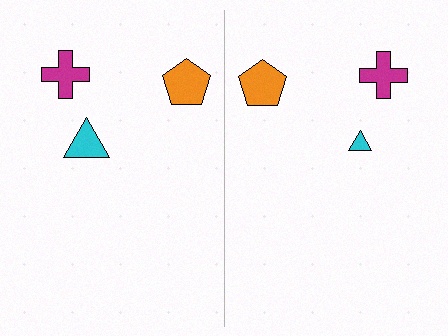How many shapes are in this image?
There are 6 shapes in this image.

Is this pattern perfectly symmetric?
No, the pattern is not perfectly symmetric. The cyan triangle on the right side has a different size than its mirror counterpart.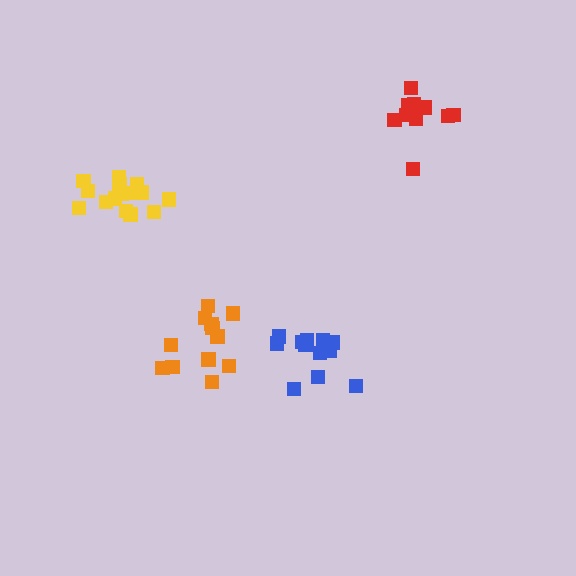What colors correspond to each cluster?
The clusters are colored: blue, yellow, red, orange.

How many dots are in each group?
Group 1: 12 dots, Group 2: 15 dots, Group 3: 10 dots, Group 4: 12 dots (49 total).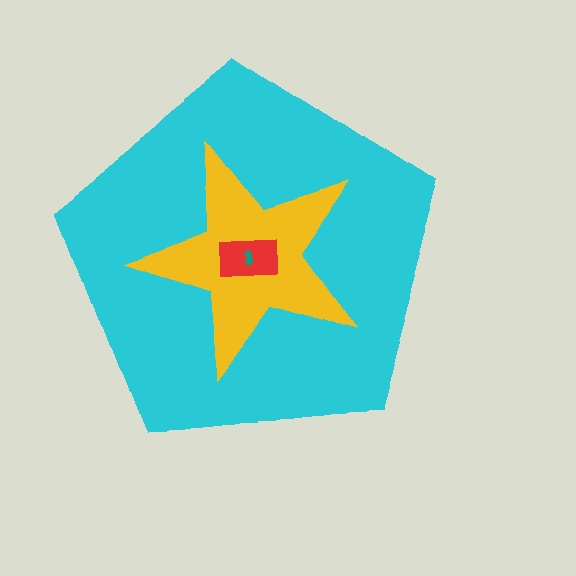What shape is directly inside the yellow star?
The red rectangle.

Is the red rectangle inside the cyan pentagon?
Yes.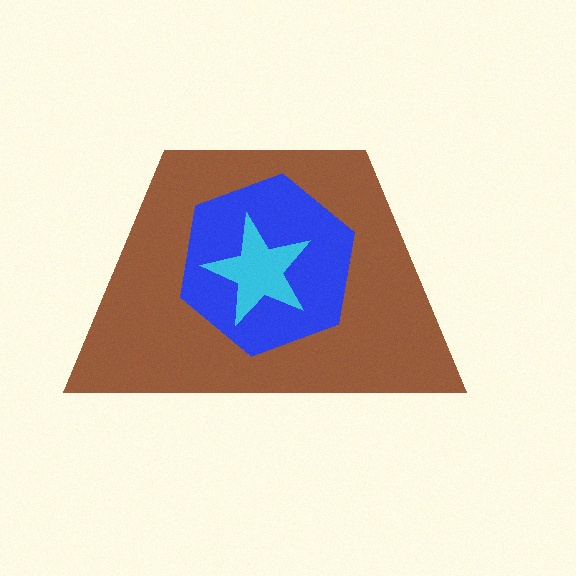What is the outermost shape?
The brown trapezoid.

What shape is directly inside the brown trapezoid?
The blue hexagon.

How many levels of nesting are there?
3.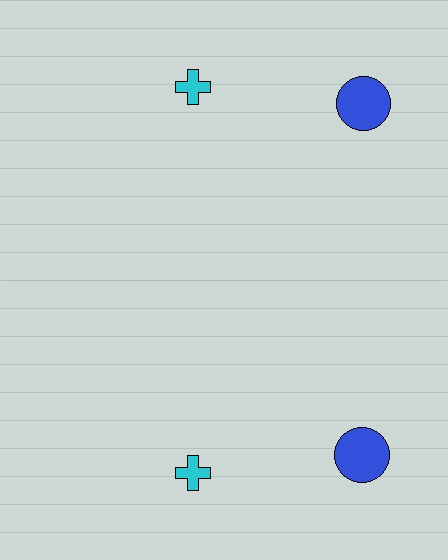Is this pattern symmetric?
Yes, this pattern has bilateral (reflection) symmetry.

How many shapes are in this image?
There are 4 shapes in this image.